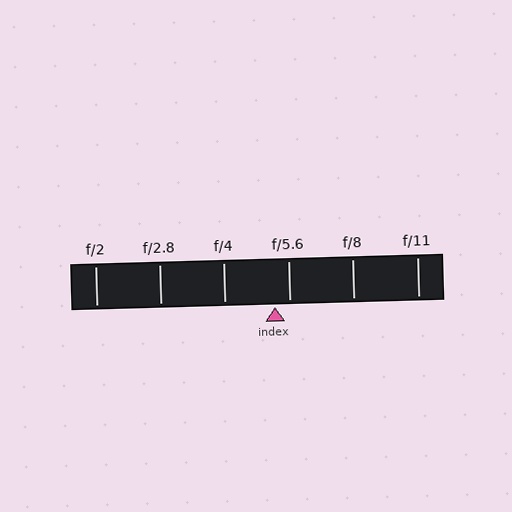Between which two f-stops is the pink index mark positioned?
The index mark is between f/4 and f/5.6.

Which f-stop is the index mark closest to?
The index mark is closest to f/5.6.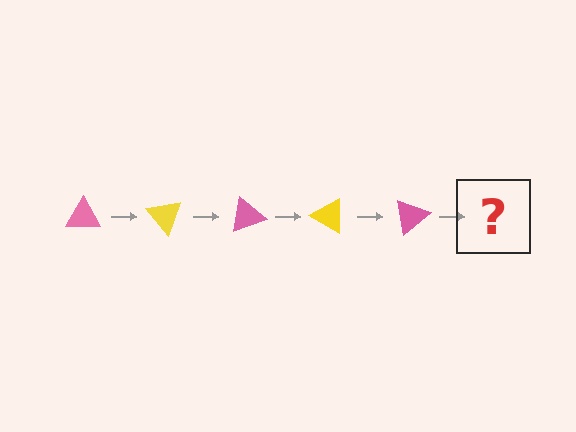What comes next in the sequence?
The next element should be a yellow triangle, rotated 250 degrees from the start.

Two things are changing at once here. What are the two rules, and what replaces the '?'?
The two rules are that it rotates 50 degrees each step and the color cycles through pink and yellow. The '?' should be a yellow triangle, rotated 250 degrees from the start.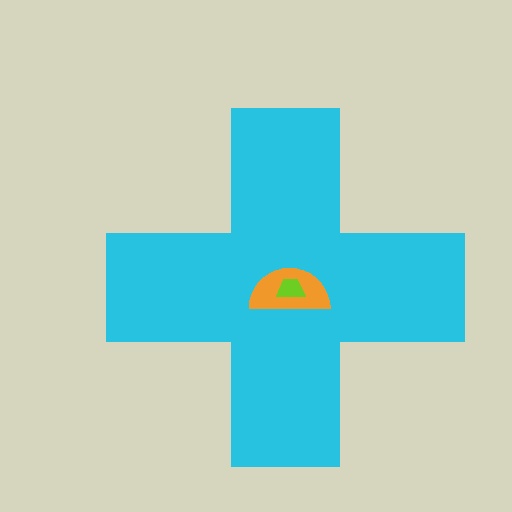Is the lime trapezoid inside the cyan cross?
Yes.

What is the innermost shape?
The lime trapezoid.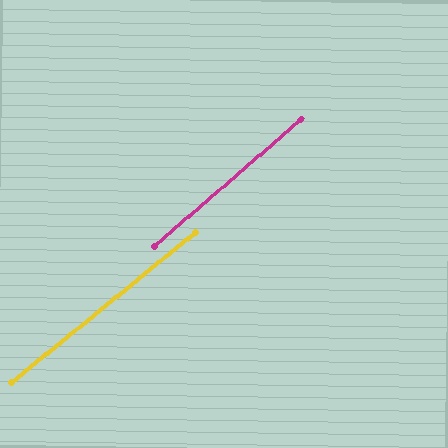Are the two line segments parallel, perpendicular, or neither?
Parallel — their directions differ by only 1.4°.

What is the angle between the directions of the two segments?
Approximately 1 degree.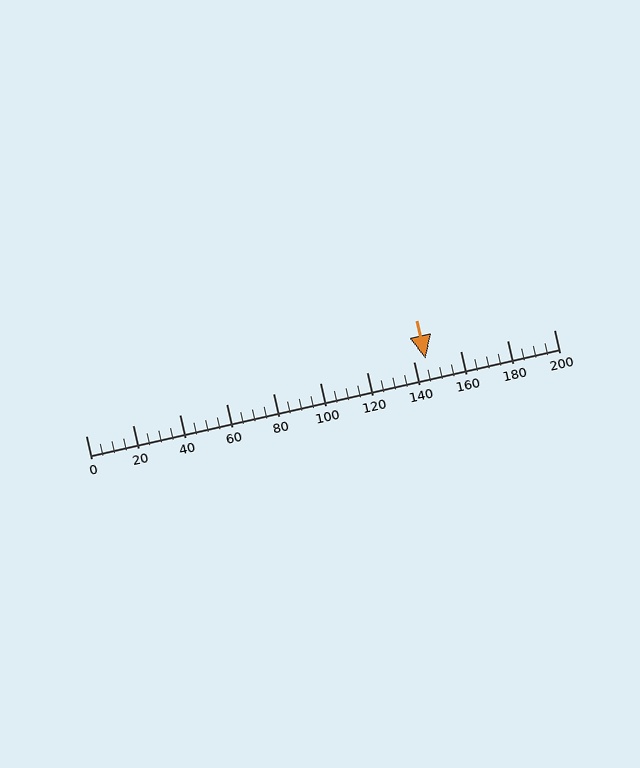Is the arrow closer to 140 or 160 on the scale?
The arrow is closer to 140.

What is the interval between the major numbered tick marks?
The major tick marks are spaced 20 units apart.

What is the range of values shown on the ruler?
The ruler shows values from 0 to 200.